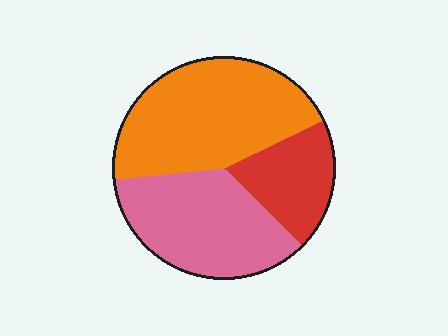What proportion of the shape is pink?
Pink takes up about three eighths (3/8) of the shape.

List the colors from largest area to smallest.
From largest to smallest: orange, pink, red.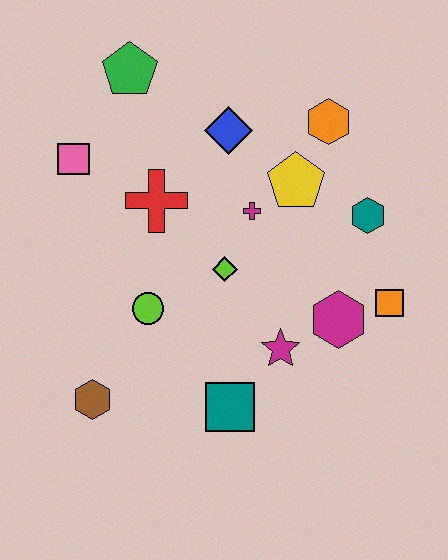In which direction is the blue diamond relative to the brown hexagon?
The blue diamond is above the brown hexagon.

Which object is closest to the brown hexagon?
The lime circle is closest to the brown hexagon.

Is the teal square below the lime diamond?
Yes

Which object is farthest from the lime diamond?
The green pentagon is farthest from the lime diamond.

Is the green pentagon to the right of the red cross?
No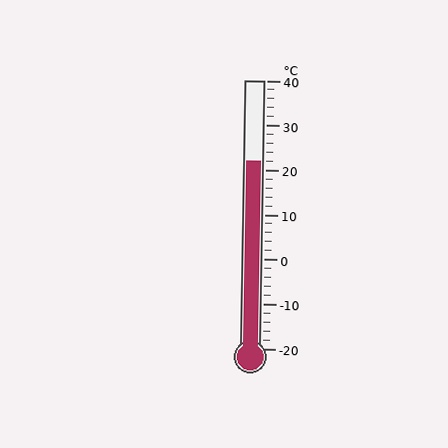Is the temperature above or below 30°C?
The temperature is below 30°C.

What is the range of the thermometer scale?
The thermometer scale ranges from -20°C to 40°C.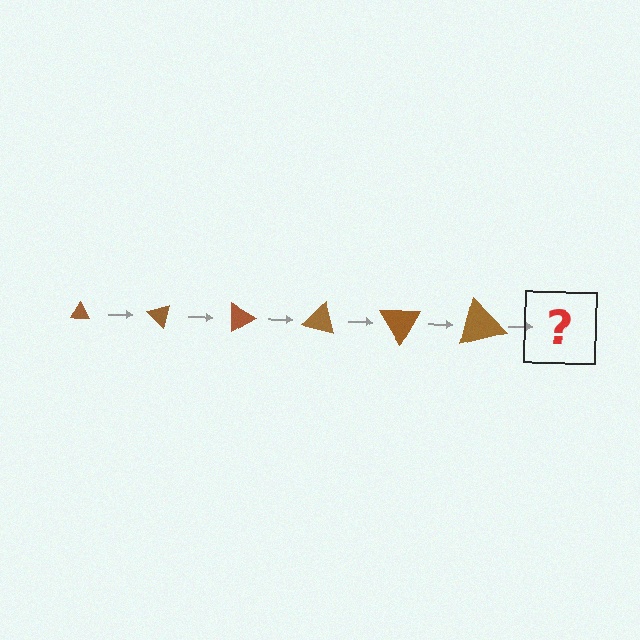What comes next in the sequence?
The next element should be a triangle, larger than the previous one and rotated 270 degrees from the start.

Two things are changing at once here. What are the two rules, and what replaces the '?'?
The two rules are that the triangle grows larger each step and it rotates 45 degrees each step. The '?' should be a triangle, larger than the previous one and rotated 270 degrees from the start.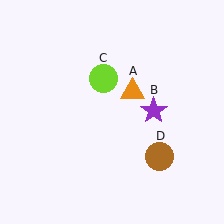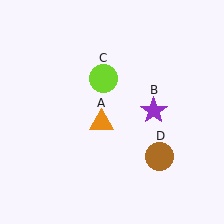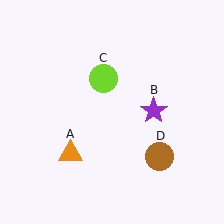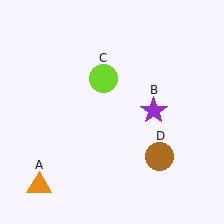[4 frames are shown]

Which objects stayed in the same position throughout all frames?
Purple star (object B) and lime circle (object C) and brown circle (object D) remained stationary.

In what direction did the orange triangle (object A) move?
The orange triangle (object A) moved down and to the left.